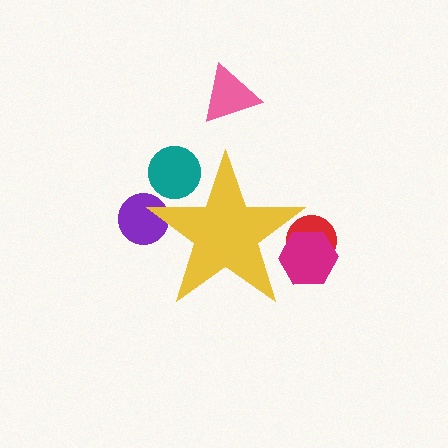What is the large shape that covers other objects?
A yellow star.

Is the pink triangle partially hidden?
No, the pink triangle is fully visible.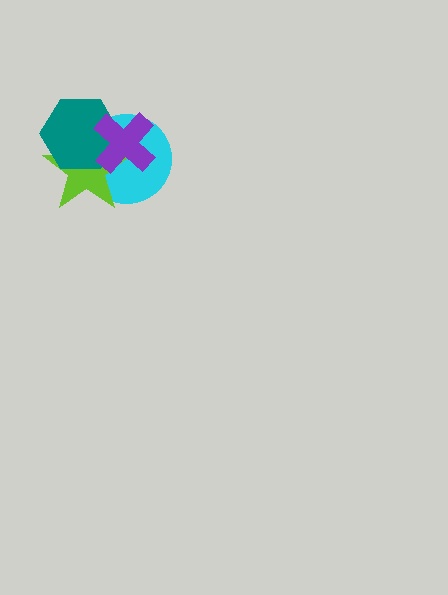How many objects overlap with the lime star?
3 objects overlap with the lime star.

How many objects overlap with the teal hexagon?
3 objects overlap with the teal hexagon.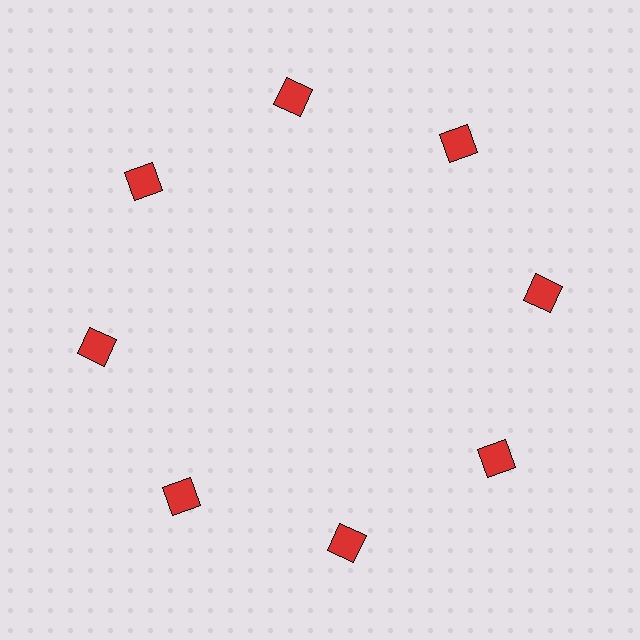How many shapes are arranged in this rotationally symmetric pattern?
There are 8 shapes, arranged in 8 groups of 1.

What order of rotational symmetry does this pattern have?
This pattern has 8-fold rotational symmetry.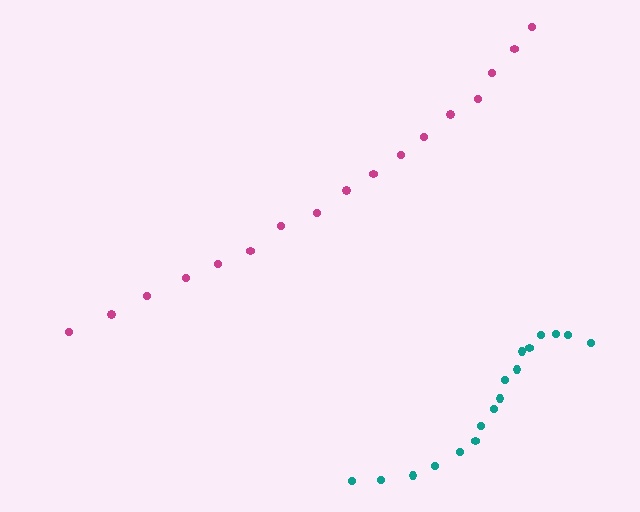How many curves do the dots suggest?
There are 2 distinct paths.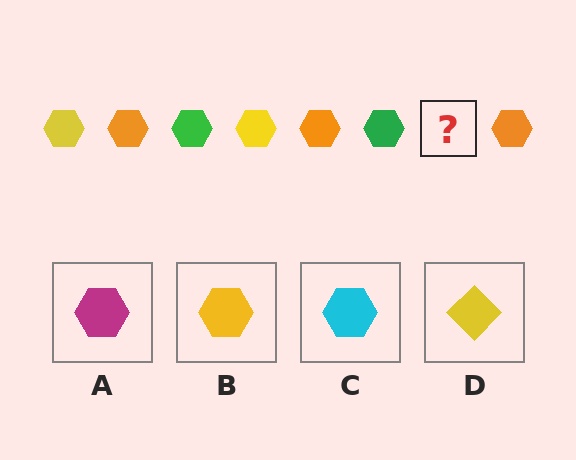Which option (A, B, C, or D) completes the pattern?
B.